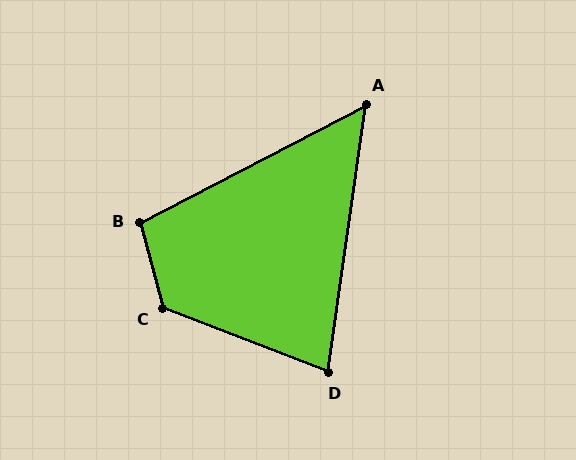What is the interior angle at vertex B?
Approximately 103 degrees (obtuse).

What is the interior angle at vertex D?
Approximately 77 degrees (acute).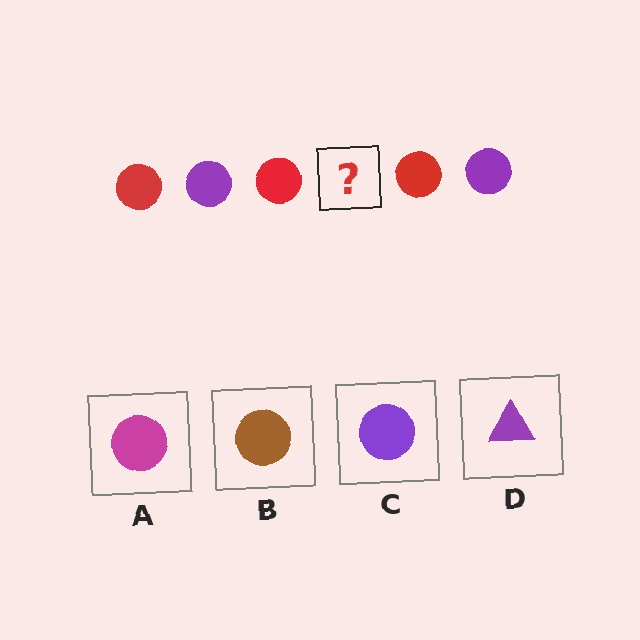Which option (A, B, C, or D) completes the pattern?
C.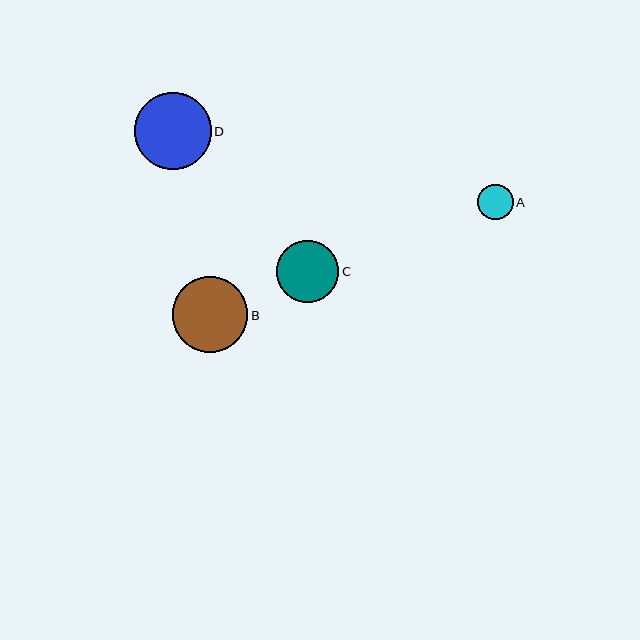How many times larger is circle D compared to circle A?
Circle D is approximately 2.2 times the size of circle A.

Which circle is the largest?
Circle D is the largest with a size of approximately 77 pixels.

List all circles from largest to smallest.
From largest to smallest: D, B, C, A.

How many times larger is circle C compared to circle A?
Circle C is approximately 1.7 times the size of circle A.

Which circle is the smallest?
Circle A is the smallest with a size of approximately 36 pixels.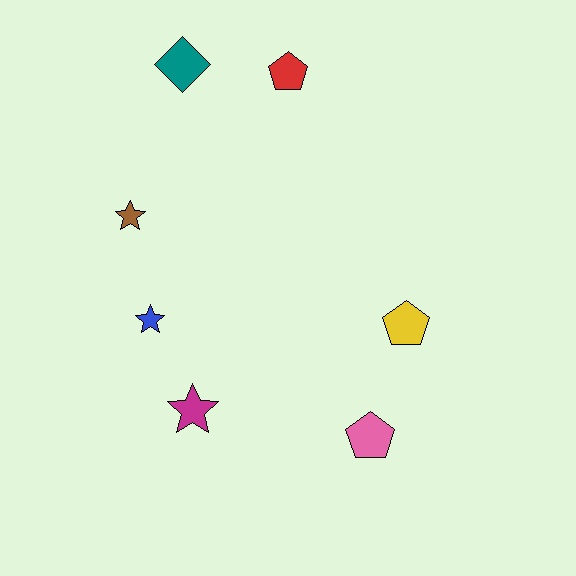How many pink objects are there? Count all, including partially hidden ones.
There is 1 pink object.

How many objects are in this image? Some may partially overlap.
There are 7 objects.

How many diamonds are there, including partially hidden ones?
There is 1 diamond.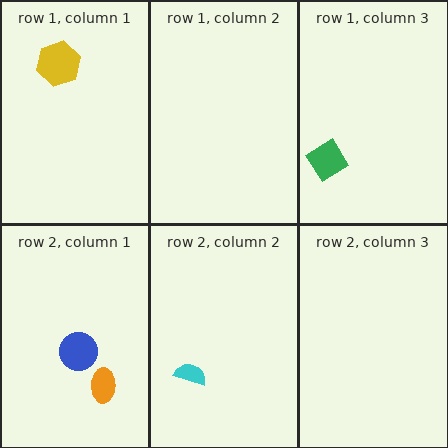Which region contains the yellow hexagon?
The row 1, column 1 region.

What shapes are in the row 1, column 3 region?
The green diamond.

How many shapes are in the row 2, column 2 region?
1.